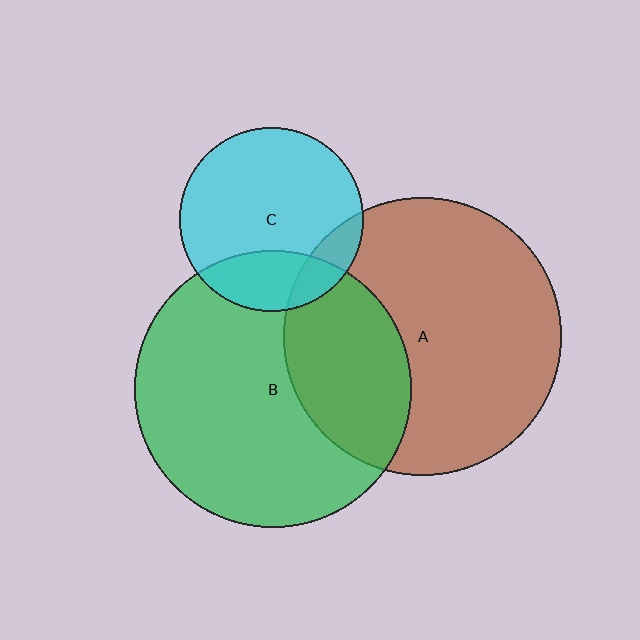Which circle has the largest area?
Circle A (brown).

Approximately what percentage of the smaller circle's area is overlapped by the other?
Approximately 25%.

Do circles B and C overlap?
Yes.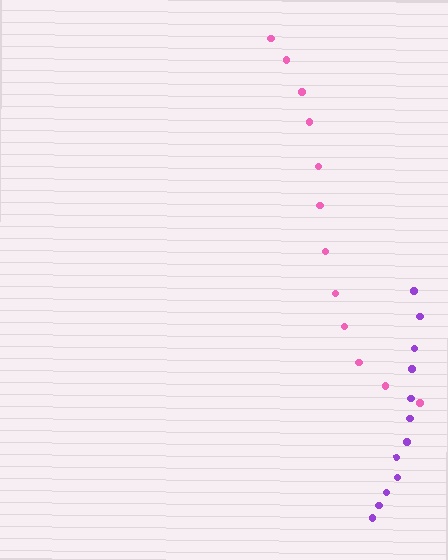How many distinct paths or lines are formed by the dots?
There are 2 distinct paths.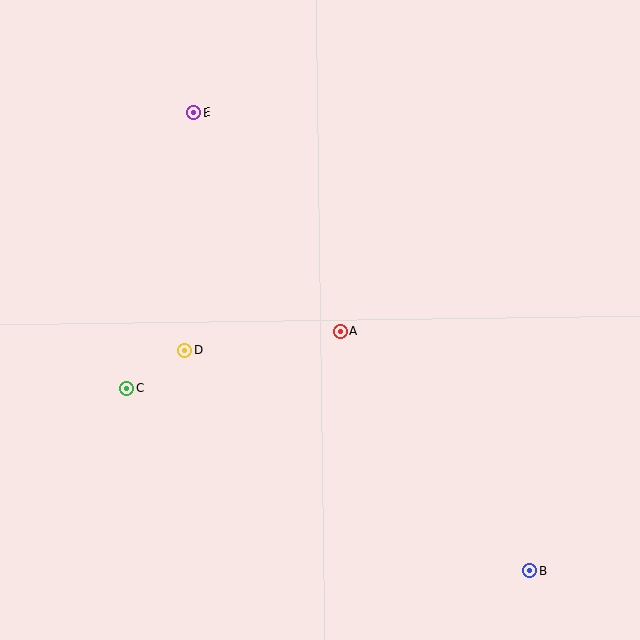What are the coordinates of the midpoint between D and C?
The midpoint between D and C is at (156, 369).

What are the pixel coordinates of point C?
Point C is at (127, 388).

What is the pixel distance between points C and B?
The distance between C and B is 443 pixels.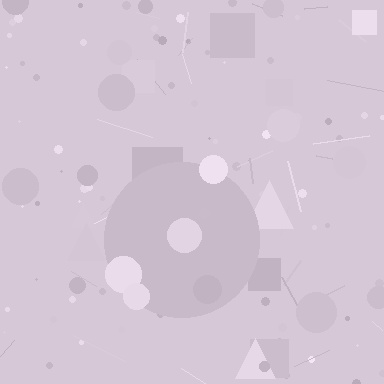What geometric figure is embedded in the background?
A circle is embedded in the background.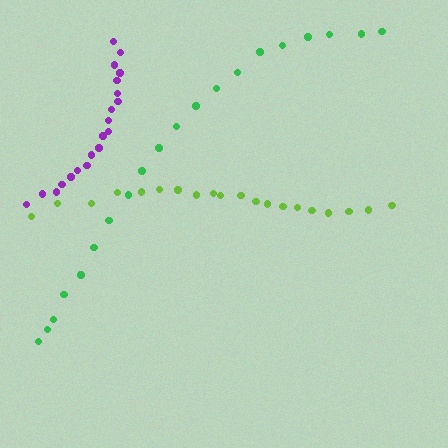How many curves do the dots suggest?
There are 3 distinct paths.